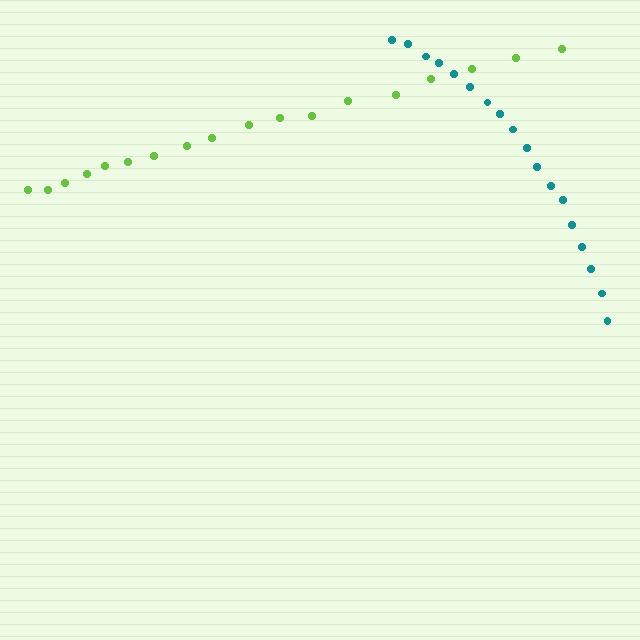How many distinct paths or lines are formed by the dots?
There are 2 distinct paths.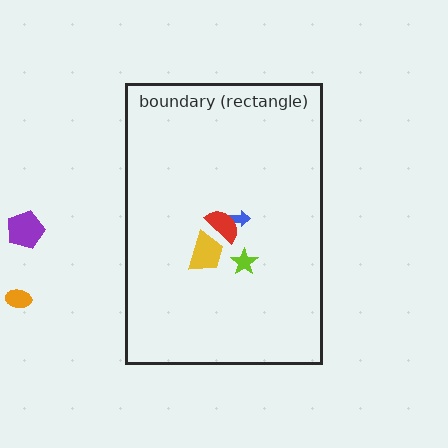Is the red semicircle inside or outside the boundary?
Inside.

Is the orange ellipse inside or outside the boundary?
Outside.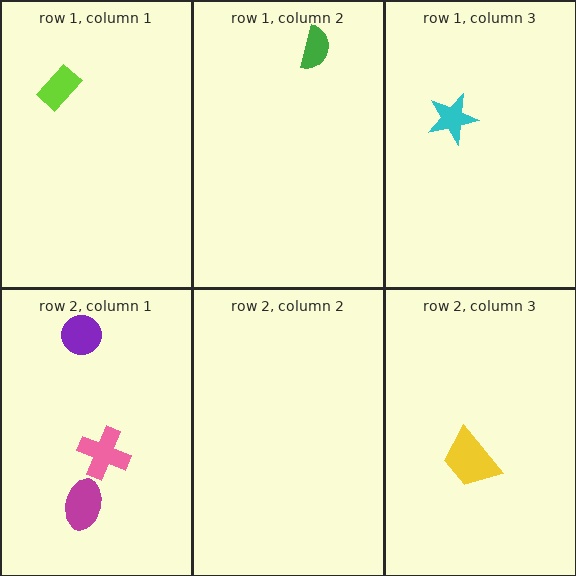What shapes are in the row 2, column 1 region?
The purple circle, the magenta ellipse, the pink cross.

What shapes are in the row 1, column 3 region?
The cyan star.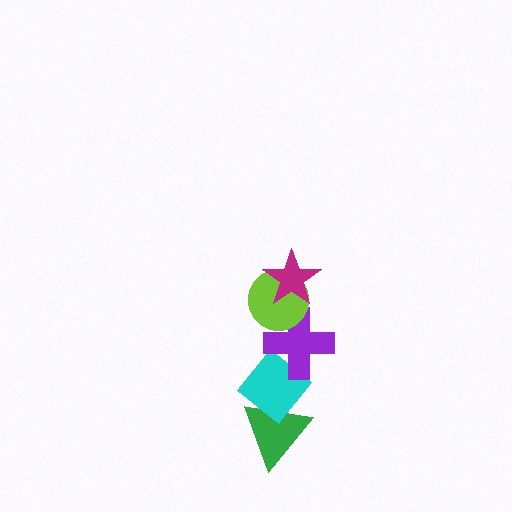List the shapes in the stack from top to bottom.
From top to bottom: the magenta star, the lime circle, the purple cross, the cyan diamond, the green triangle.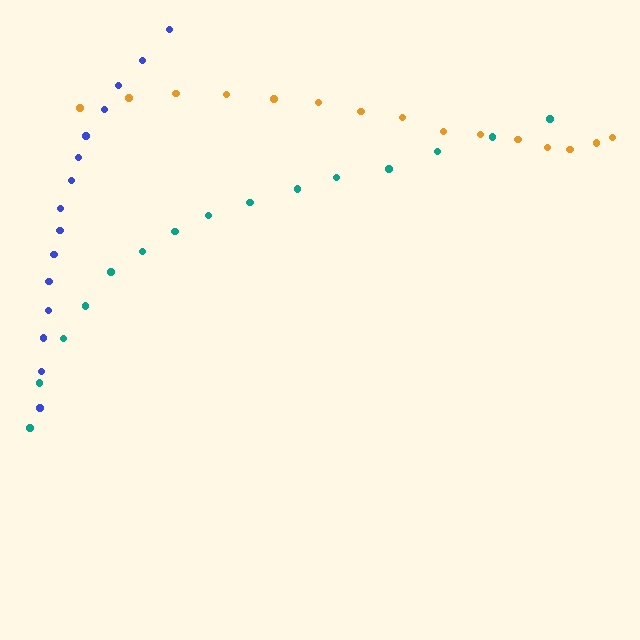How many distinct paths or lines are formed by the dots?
There are 3 distinct paths.